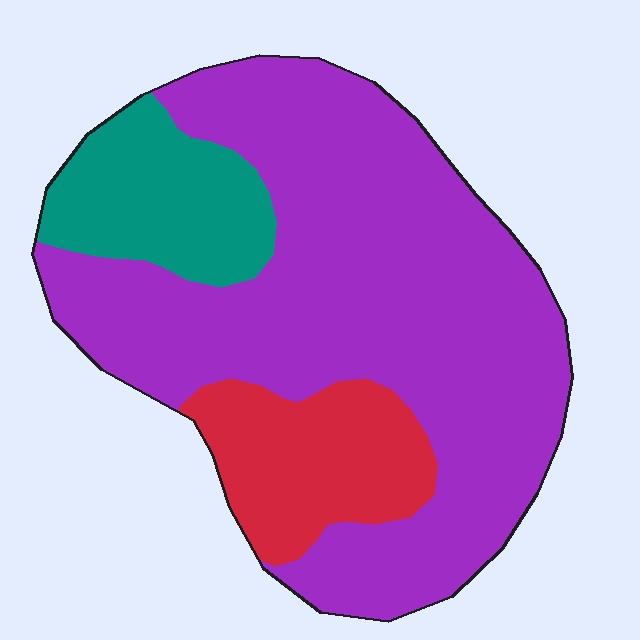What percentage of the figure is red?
Red takes up about one sixth (1/6) of the figure.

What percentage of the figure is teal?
Teal takes up less than a sixth of the figure.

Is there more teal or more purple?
Purple.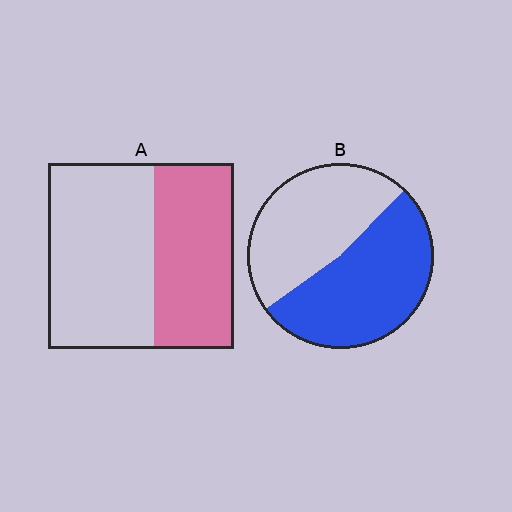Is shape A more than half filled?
No.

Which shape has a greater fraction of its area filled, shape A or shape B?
Shape B.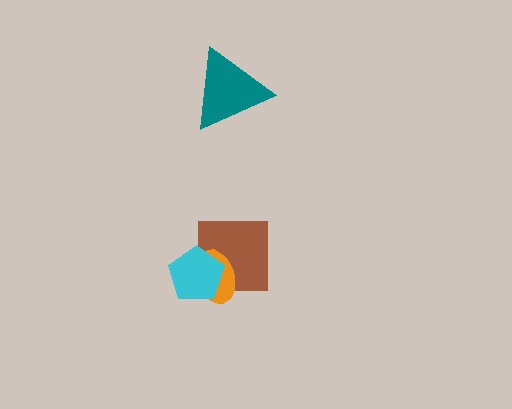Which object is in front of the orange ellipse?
The cyan pentagon is in front of the orange ellipse.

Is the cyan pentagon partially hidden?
No, no other shape covers it.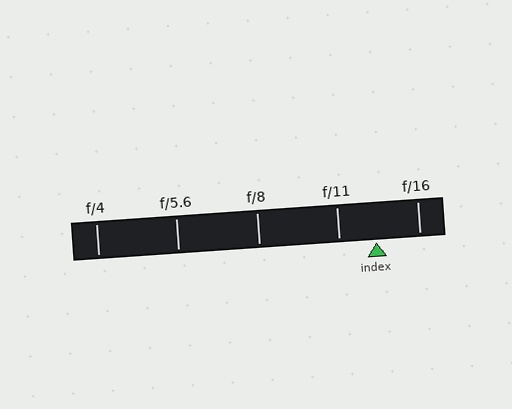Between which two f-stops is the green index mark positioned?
The index mark is between f/11 and f/16.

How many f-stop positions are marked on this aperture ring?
There are 5 f-stop positions marked.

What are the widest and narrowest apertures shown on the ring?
The widest aperture shown is f/4 and the narrowest is f/16.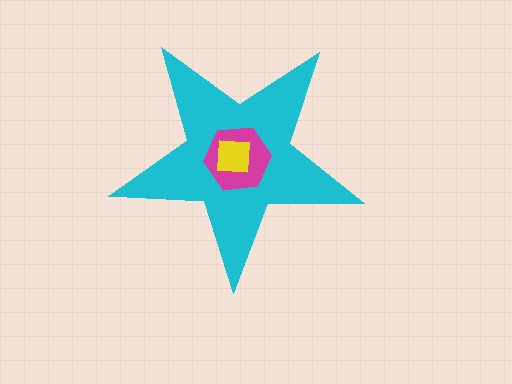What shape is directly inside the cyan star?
The magenta hexagon.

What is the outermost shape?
The cyan star.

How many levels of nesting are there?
3.